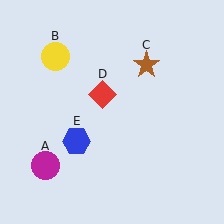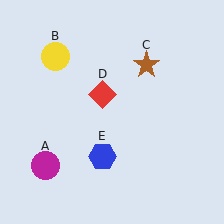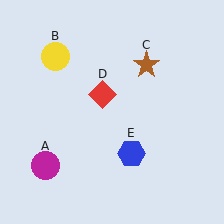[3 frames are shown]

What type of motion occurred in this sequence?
The blue hexagon (object E) rotated counterclockwise around the center of the scene.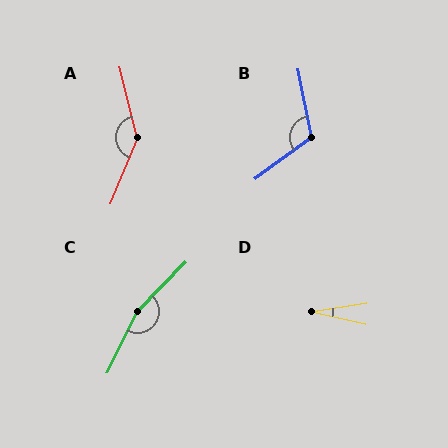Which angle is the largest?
C, at approximately 162 degrees.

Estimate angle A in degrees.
Approximately 143 degrees.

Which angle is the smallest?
D, at approximately 22 degrees.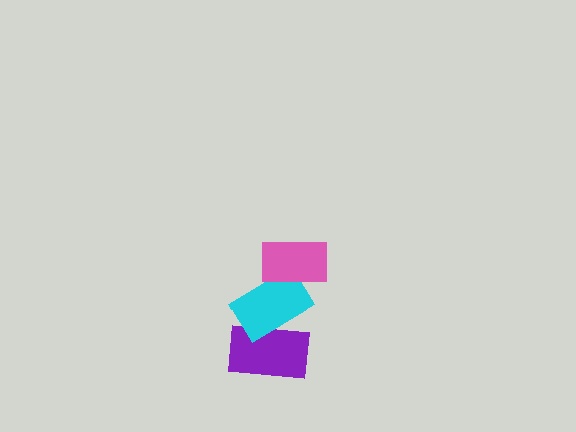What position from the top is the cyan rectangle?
The cyan rectangle is 2nd from the top.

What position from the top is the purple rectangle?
The purple rectangle is 3rd from the top.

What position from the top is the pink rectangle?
The pink rectangle is 1st from the top.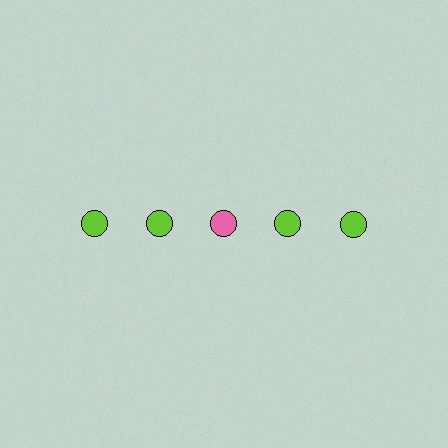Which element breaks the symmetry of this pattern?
The pink circle in the top row, center column breaks the symmetry. All other shapes are lime circles.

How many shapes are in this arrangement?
There are 5 shapes arranged in a grid pattern.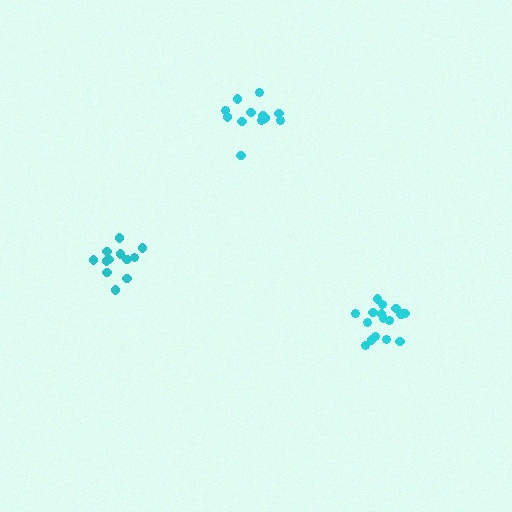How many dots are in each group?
Group 1: 16 dots, Group 2: 12 dots, Group 3: 12 dots (40 total).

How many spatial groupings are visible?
There are 3 spatial groupings.